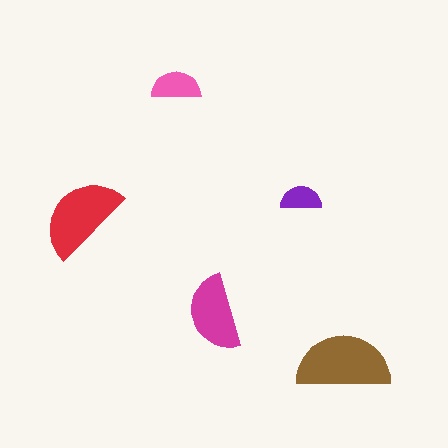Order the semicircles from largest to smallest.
the brown one, the red one, the magenta one, the pink one, the purple one.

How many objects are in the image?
There are 5 objects in the image.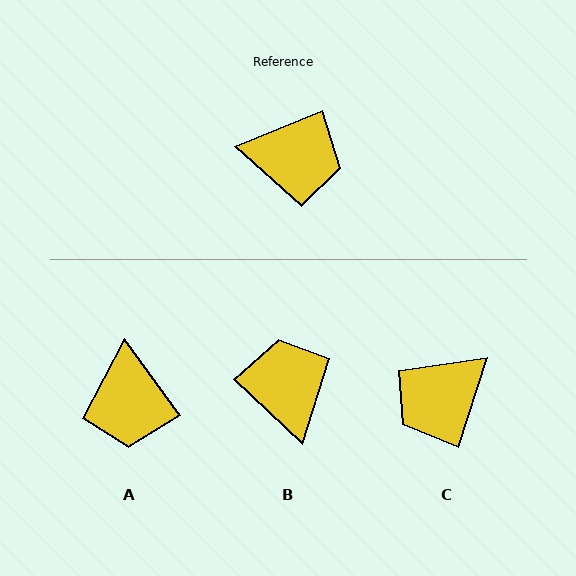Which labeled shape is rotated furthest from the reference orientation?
C, about 130 degrees away.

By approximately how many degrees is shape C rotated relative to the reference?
Approximately 130 degrees clockwise.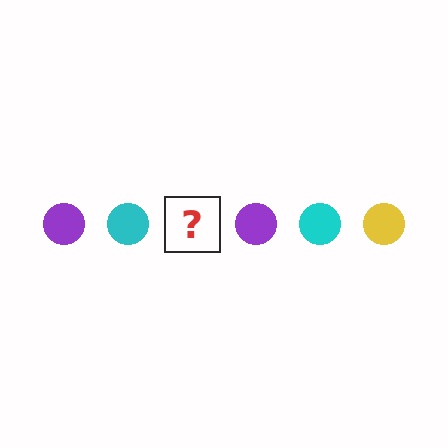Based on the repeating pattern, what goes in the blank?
The blank should be a yellow circle.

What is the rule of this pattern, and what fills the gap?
The rule is that the pattern cycles through purple, cyan, yellow circles. The gap should be filled with a yellow circle.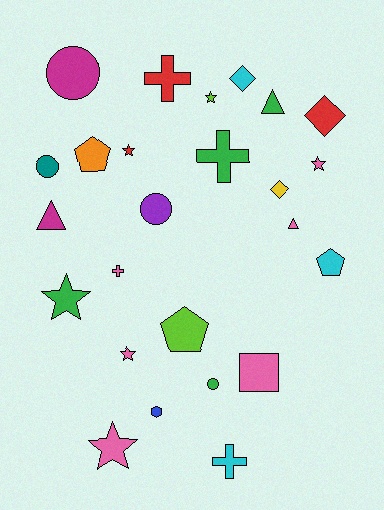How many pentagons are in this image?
There are 3 pentagons.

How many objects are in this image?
There are 25 objects.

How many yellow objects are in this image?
There is 1 yellow object.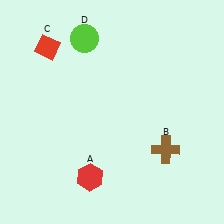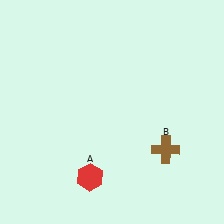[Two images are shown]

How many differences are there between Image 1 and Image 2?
There are 2 differences between the two images.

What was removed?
The red diamond (C), the lime circle (D) were removed in Image 2.